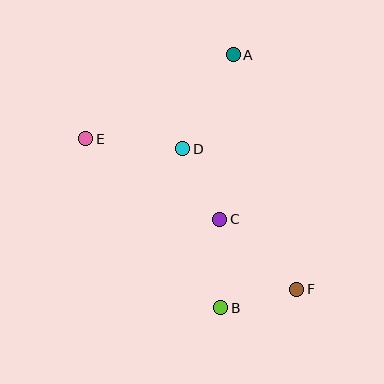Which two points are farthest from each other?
Points E and F are farthest from each other.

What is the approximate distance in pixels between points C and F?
The distance between C and F is approximately 104 pixels.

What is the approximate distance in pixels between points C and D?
The distance between C and D is approximately 79 pixels.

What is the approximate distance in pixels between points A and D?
The distance between A and D is approximately 107 pixels.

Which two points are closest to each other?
Points B and F are closest to each other.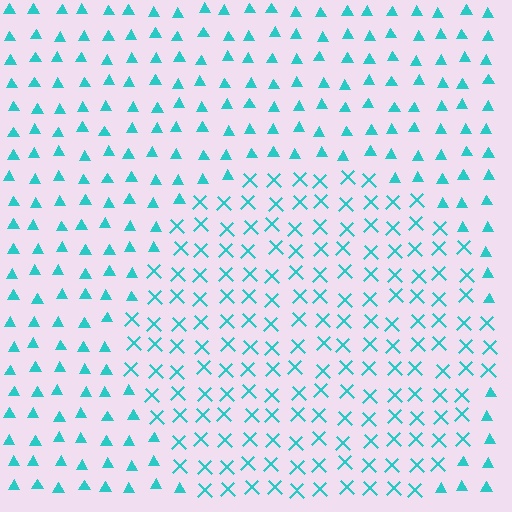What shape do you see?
I see a circle.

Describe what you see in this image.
The image is filled with small cyan elements arranged in a uniform grid. A circle-shaped region contains X marks, while the surrounding area contains triangles. The boundary is defined purely by the change in element shape.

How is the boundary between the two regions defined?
The boundary is defined by a change in element shape: X marks inside vs. triangles outside. All elements share the same color and spacing.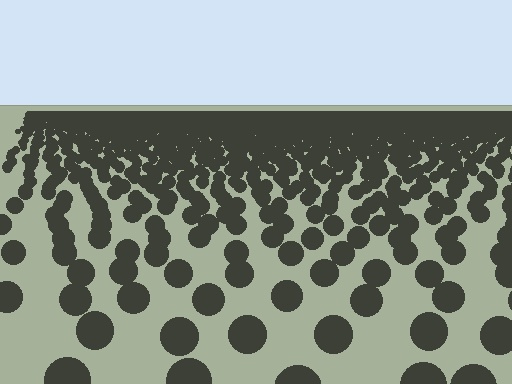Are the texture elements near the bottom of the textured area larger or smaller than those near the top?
Larger. Near the bottom, elements are closer to the viewer and appear at a bigger on-screen size.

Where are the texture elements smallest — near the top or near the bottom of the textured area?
Near the top.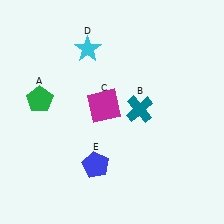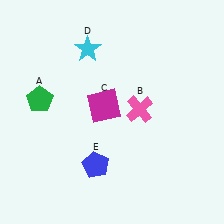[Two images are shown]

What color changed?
The cross (B) changed from teal in Image 1 to pink in Image 2.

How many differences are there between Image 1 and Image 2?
There is 1 difference between the two images.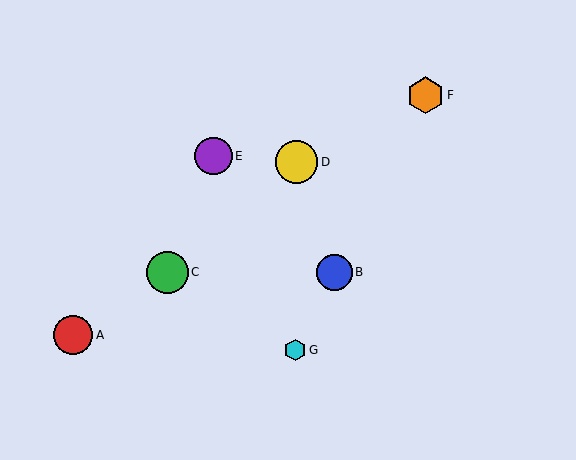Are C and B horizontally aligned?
Yes, both are at y≈272.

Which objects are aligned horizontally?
Objects B, C are aligned horizontally.